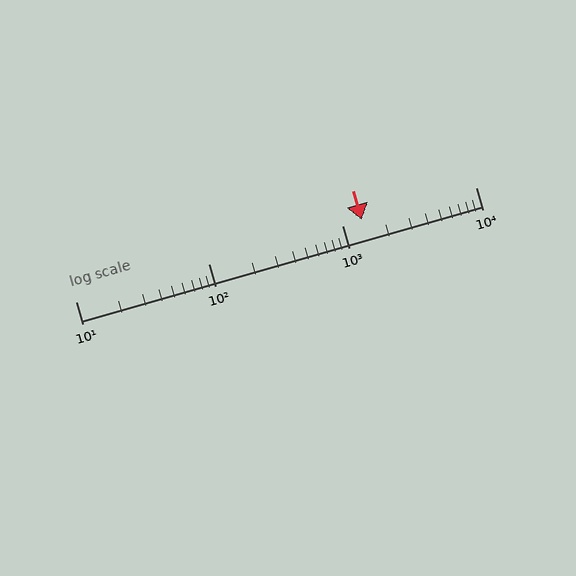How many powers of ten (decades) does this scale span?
The scale spans 3 decades, from 10 to 10000.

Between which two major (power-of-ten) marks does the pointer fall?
The pointer is between 1000 and 10000.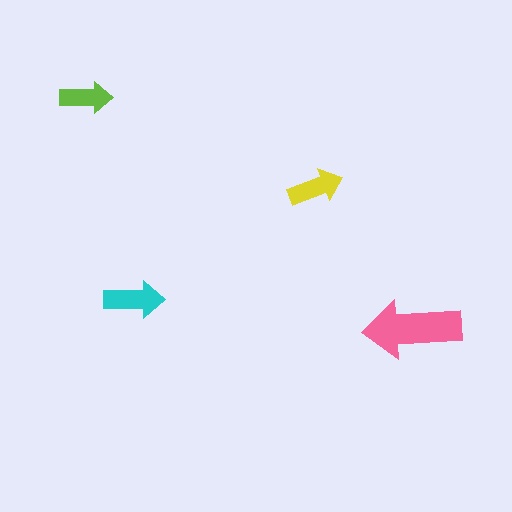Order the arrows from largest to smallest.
the pink one, the cyan one, the yellow one, the lime one.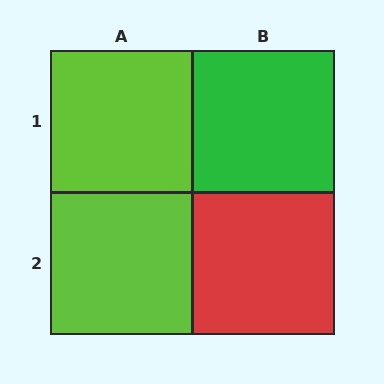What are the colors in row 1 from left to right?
Lime, green.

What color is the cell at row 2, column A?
Lime.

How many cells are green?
1 cell is green.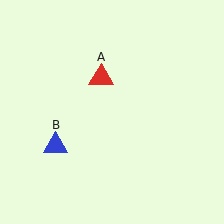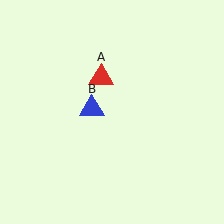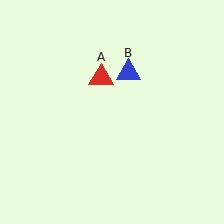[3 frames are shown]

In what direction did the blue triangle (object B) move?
The blue triangle (object B) moved up and to the right.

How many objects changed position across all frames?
1 object changed position: blue triangle (object B).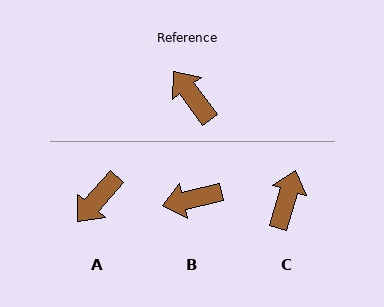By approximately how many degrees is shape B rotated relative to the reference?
Approximately 66 degrees counter-clockwise.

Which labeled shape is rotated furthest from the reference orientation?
A, about 102 degrees away.